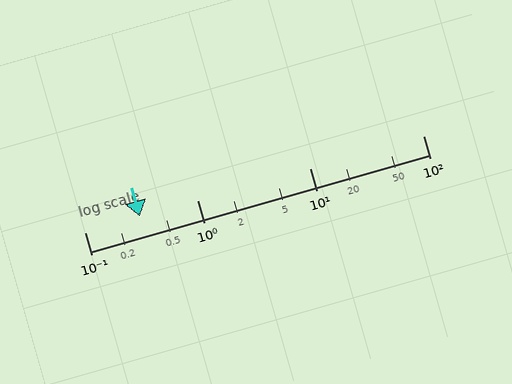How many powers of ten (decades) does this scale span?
The scale spans 3 decades, from 0.1 to 100.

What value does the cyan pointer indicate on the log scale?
The pointer indicates approximately 0.31.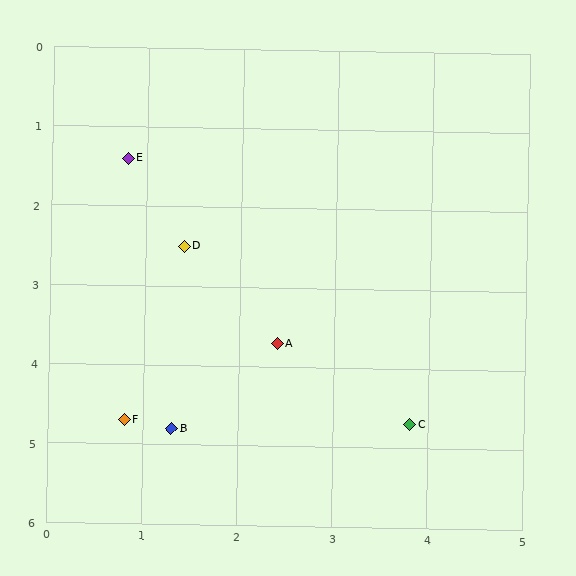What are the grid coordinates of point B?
Point B is at approximately (1.3, 4.8).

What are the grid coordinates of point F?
Point F is at approximately (0.8, 4.7).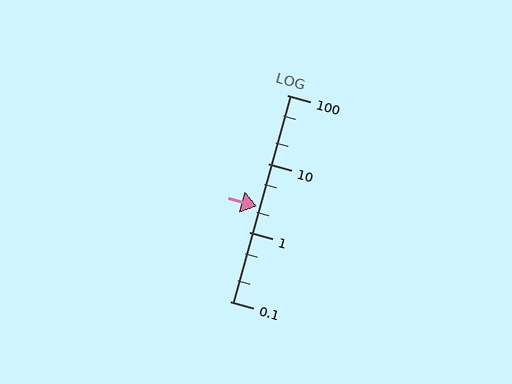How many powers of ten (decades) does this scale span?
The scale spans 3 decades, from 0.1 to 100.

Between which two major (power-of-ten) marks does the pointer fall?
The pointer is between 1 and 10.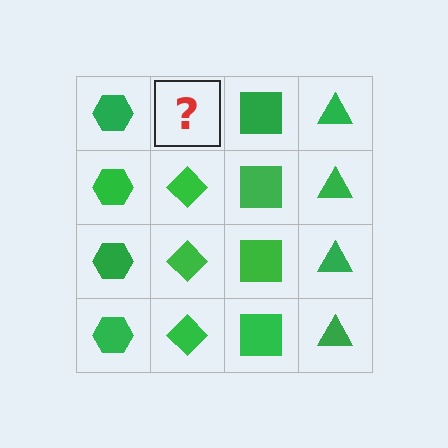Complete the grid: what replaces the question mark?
The question mark should be replaced with a green diamond.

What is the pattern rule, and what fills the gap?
The rule is that each column has a consistent shape. The gap should be filled with a green diamond.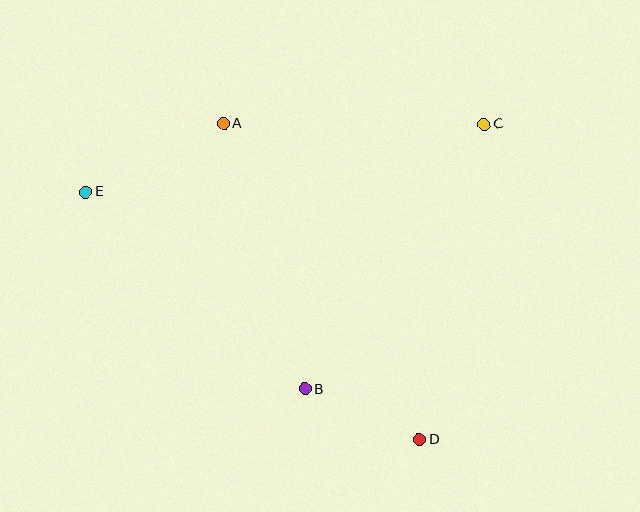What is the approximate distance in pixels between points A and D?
The distance between A and D is approximately 372 pixels.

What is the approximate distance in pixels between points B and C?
The distance between B and C is approximately 320 pixels.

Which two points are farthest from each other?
Points D and E are farthest from each other.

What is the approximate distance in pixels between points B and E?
The distance between B and E is approximately 295 pixels.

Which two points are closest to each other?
Points B and D are closest to each other.